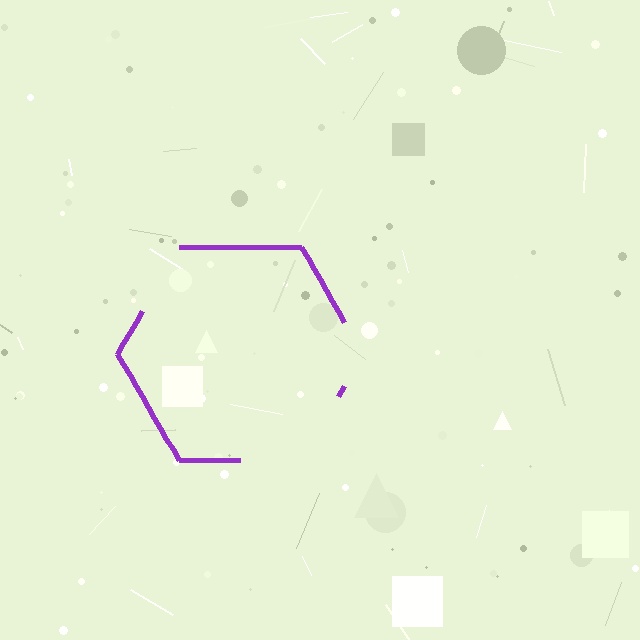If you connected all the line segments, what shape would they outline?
They would outline a hexagon.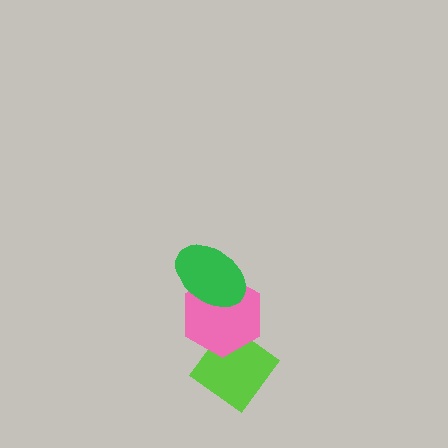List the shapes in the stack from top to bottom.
From top to bottom: the green ellipse, the pink hexagon, the lime diamond.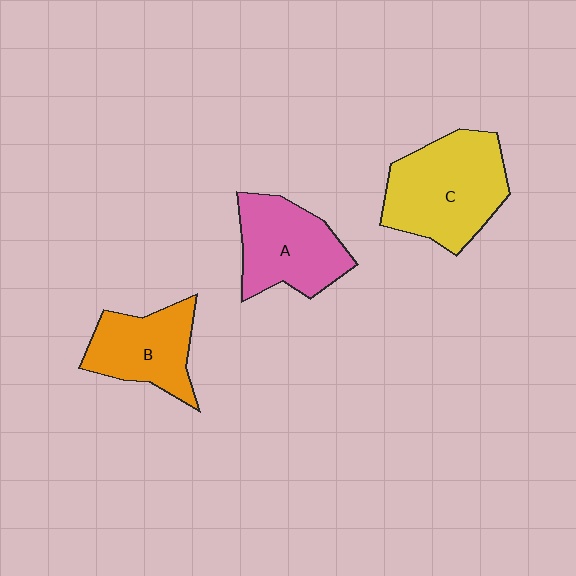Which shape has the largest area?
Shape C (yellow).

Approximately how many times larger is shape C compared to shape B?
Approximately 1.4 times.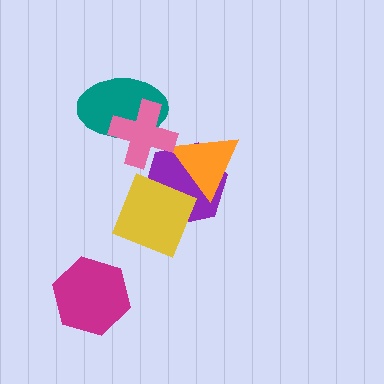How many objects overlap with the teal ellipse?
1 object overlaps with the teal ellipse.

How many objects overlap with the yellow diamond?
2 objects overlap with the yellow diamond.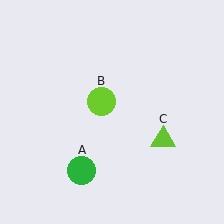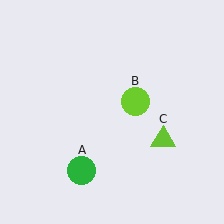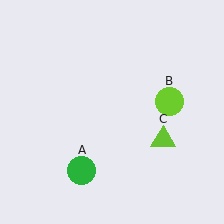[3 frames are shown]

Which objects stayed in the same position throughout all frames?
Green circle (object A) and lime triangle (object C) remained stationary.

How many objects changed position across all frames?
1 object changed position: lime circle (object B).